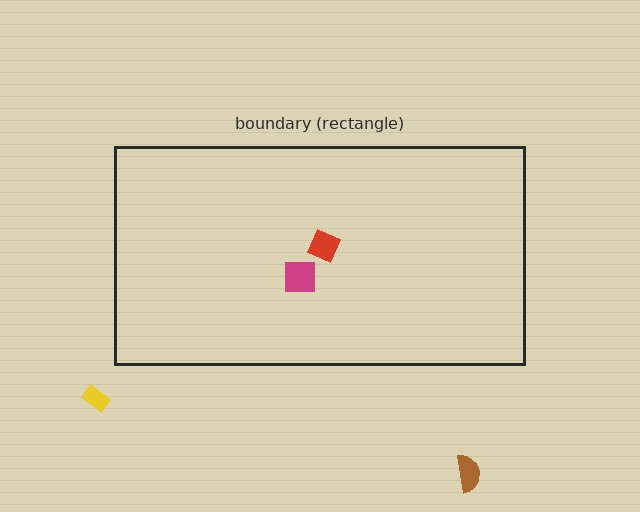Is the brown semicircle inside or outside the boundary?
Outside.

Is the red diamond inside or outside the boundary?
Inside.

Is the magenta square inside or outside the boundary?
Inside.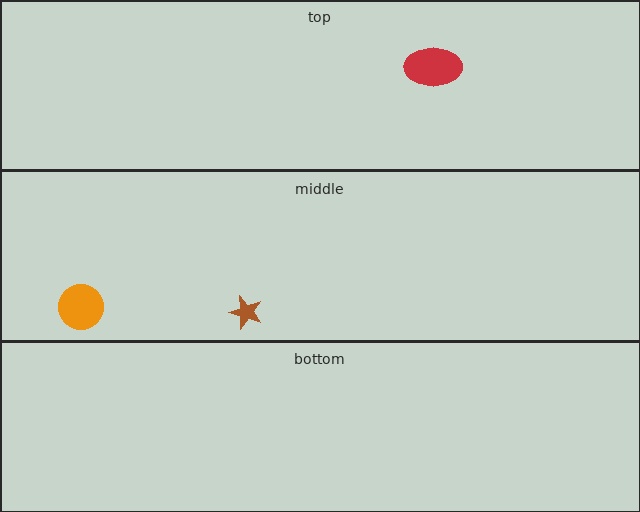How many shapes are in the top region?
1.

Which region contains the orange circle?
The middle region.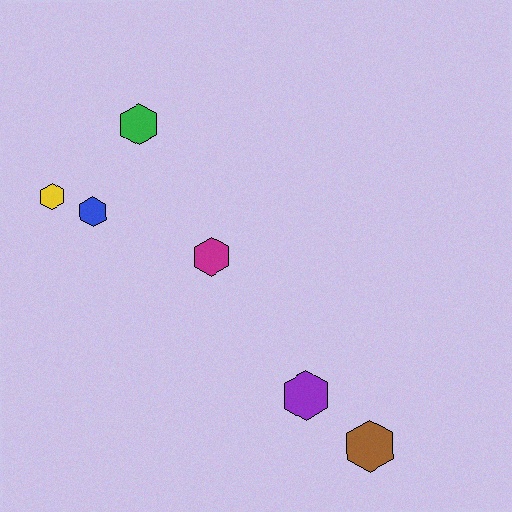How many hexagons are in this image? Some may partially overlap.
There are 6 hexagons.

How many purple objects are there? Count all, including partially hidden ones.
There is 1 purple object.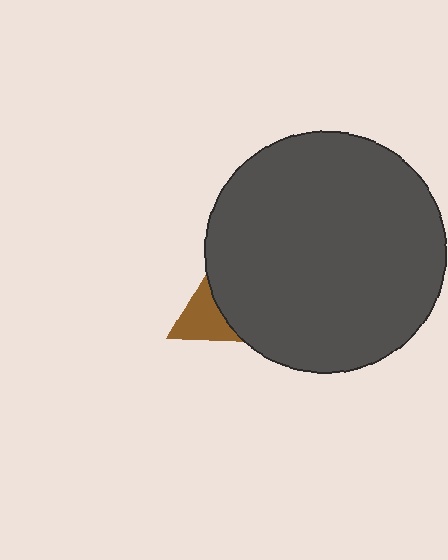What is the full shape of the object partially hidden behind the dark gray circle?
The partially hidden object is a brown triangle.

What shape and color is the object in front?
The object in front is a dark gray circle.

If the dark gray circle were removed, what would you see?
You would see the complete brown triangle.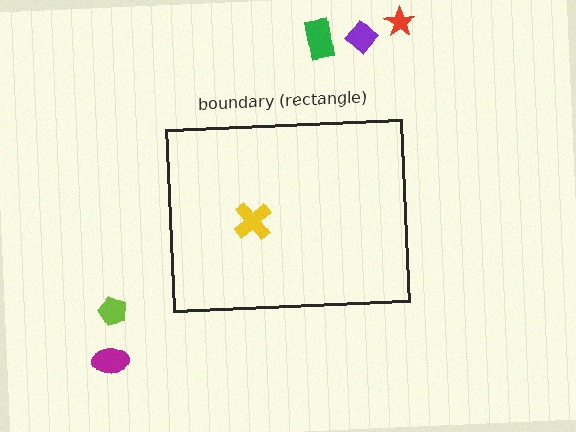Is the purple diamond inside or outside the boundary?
Outside.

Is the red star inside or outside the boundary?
Outside.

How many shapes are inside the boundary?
1 inside, 5 outside.